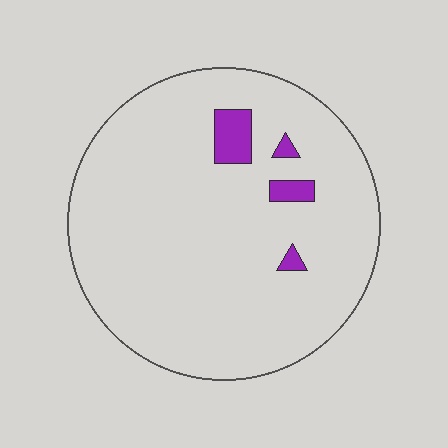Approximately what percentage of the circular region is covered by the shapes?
Approximately 5%.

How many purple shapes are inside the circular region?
4.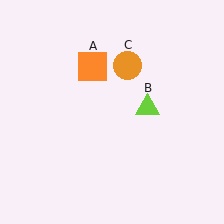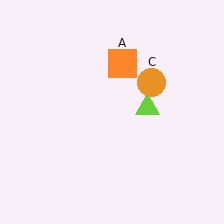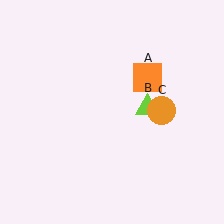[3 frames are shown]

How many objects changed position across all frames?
2 objects changed position: orange square (object A), orange circle (object C).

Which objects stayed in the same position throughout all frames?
Lime triangle (object B) remained stationary.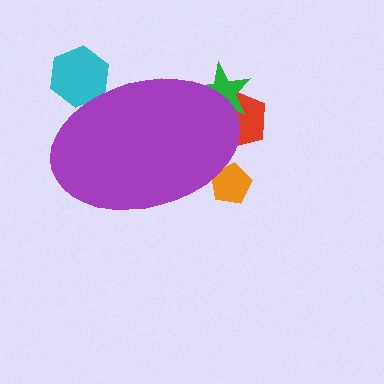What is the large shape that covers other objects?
A purple ellipse.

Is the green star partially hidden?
Yes, the green star is partially hidden behind the purple ellipse.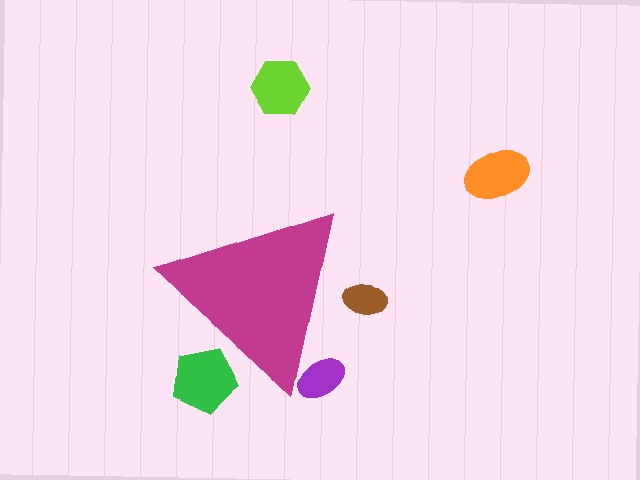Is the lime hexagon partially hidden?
No, the lime hexagon is fully visible.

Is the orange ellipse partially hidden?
No, the orange ellipse is fully visible.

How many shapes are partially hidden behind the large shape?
3 shapes are partially hidden.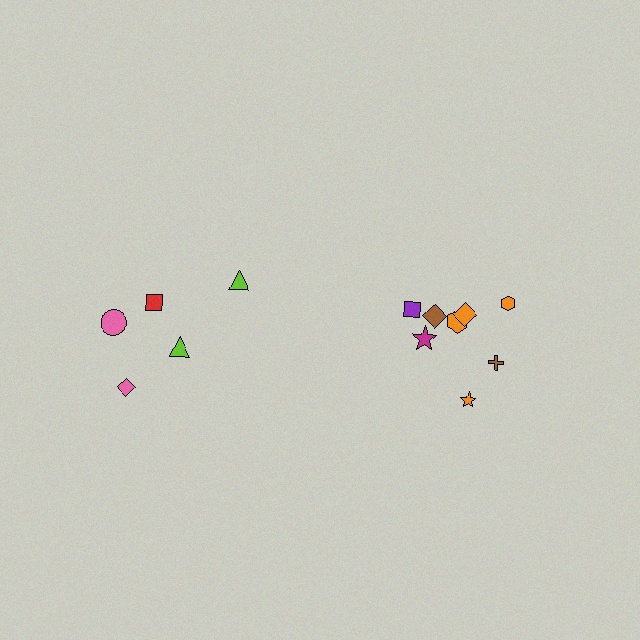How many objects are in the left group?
There are 5 objects.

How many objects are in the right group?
There are 8 objects.